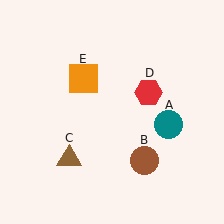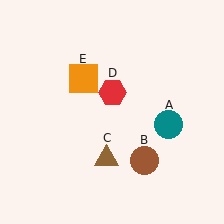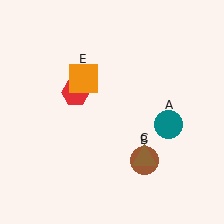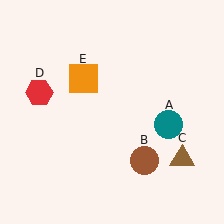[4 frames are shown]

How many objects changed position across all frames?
2 objects changed position: brown triangle (object C), red hexagon (object D).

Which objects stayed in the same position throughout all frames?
Teal circle (object A) and brown circle (object B) and orange square (object E) remained stationary.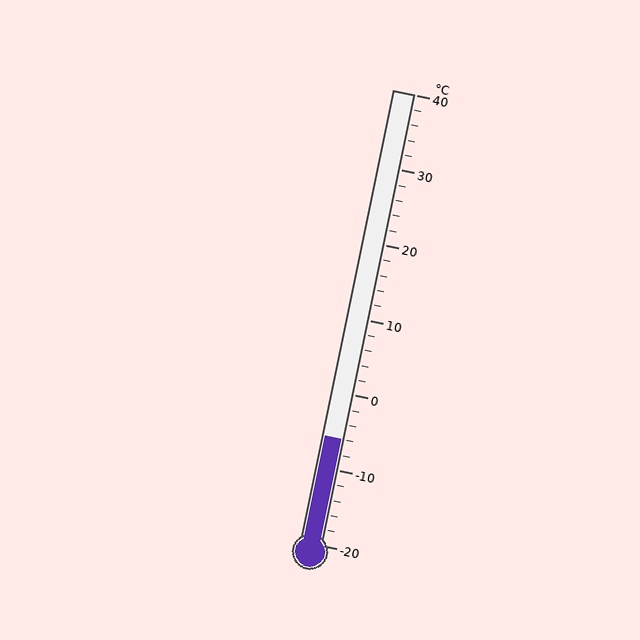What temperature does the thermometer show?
The thermometer shows approximately -6°C.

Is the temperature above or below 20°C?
The temperature is below 20°C.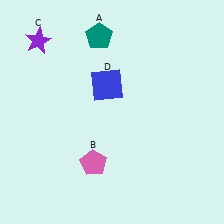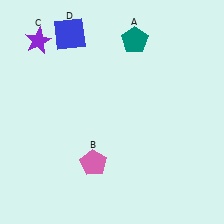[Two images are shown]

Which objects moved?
The objects that moved are: the teal pentagon (A), the blue square (D).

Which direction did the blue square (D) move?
The blue square (D) moved up.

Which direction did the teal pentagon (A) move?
The teal pentagon (A) moved right.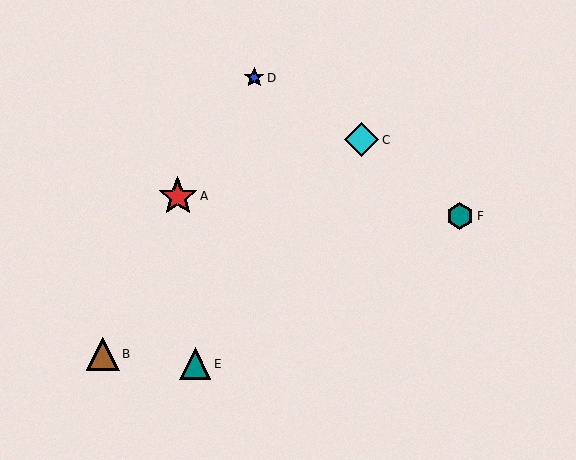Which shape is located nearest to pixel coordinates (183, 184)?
The red star (labeled A) at (178, 196) is nearest to that location.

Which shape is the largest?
The red star (labeled A) is the largest.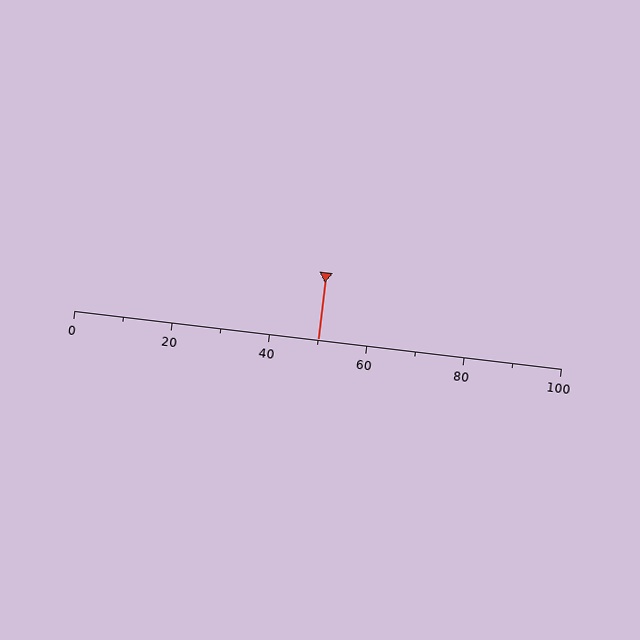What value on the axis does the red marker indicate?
The marker indicates approximately 50.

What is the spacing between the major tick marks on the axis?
The major ticks are spaced 20 apart.